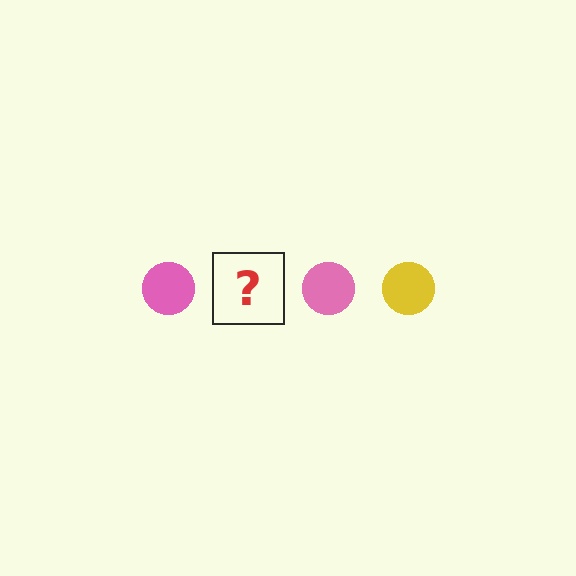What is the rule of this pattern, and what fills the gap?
The rule is that the pattern cycles through pink, yellow circles. The gap should be filled with a yellow circle.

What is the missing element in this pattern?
The missing element is a yellow circle.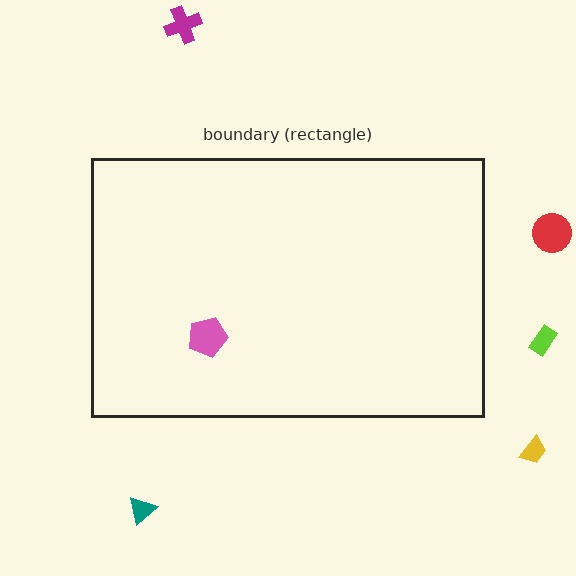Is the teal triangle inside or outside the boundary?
Outside.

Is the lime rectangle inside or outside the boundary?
Outside.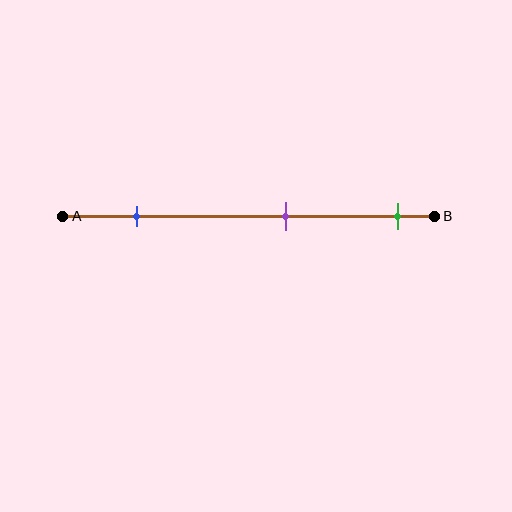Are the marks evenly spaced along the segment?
Yes, the marks are approximately evenly spaced.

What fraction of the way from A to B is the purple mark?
The purple mark is approximately 60% (0.6) of the way from A to B.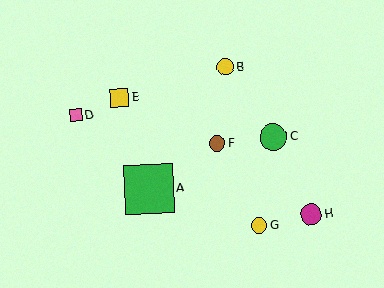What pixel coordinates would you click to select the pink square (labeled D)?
Click at (76, 115) to select the pink square D.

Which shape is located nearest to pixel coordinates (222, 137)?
The brown circle (labeled F) at (217, 143) is nearest to that location.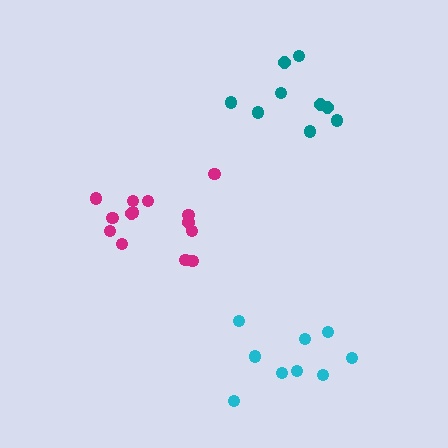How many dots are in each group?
Group 1: 14 dots, Group 2: 9 dots, Group 3: 9 dots (32 total).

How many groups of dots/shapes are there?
There are 3 groups.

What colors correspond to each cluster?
The clusters are colored: magenta, teal, cyan.